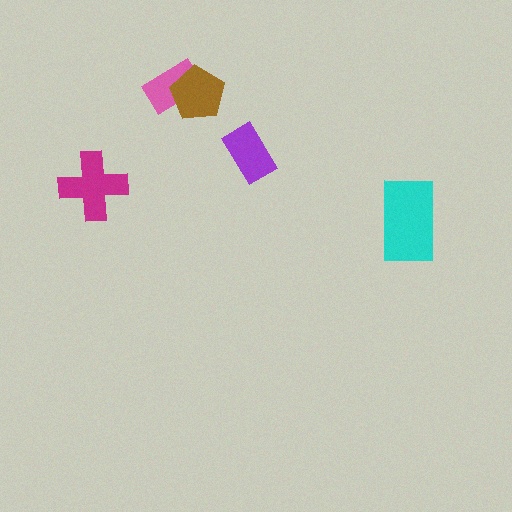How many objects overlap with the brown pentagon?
1 object overlaps with the brown pentagon.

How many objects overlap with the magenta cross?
0 objects overlap with the magenta cross.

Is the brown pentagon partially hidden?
No, no other shape covers it.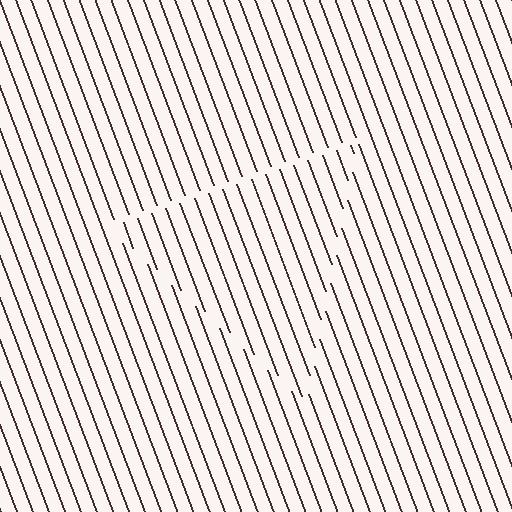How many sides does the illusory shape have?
3 sides — the line-ends trace a triangle.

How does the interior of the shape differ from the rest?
The interior of the shape contains the same grating, shifted by half a period — the contour is defined by the phase discontinuity where line-ends from the inner and outer gratings abut.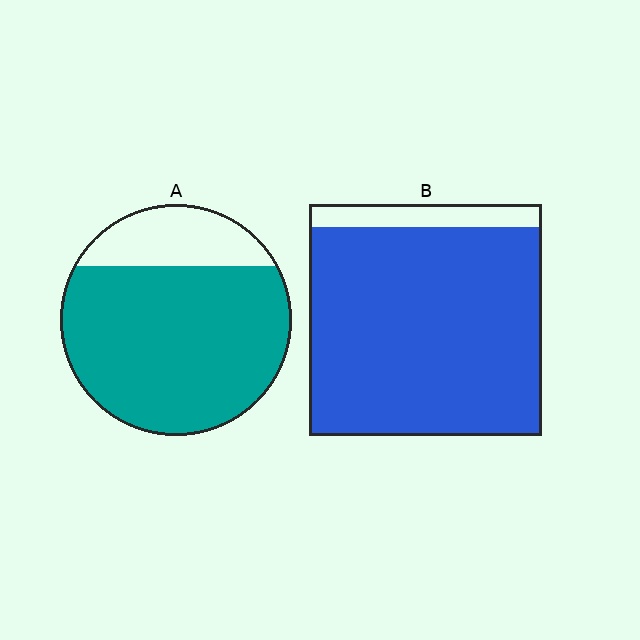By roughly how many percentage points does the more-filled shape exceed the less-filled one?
By roughly 10 percentage points (B over A).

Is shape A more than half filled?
Yes.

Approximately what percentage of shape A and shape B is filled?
A is approximately 80% and B is approximately 90%.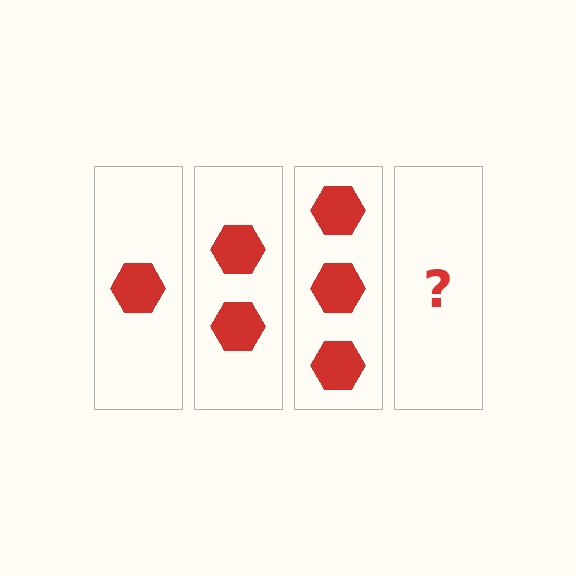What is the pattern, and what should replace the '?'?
The pattern is that each step adds one more hexagon. The '?' should be 4 hexagons.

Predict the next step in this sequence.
The next step is 4 hexagons.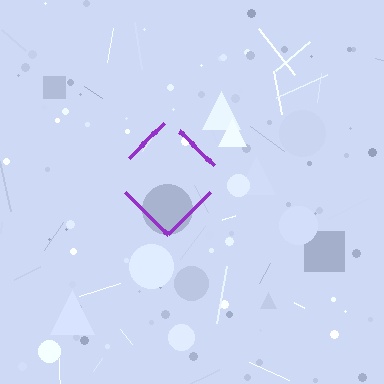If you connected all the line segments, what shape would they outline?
They would outline a diamond.